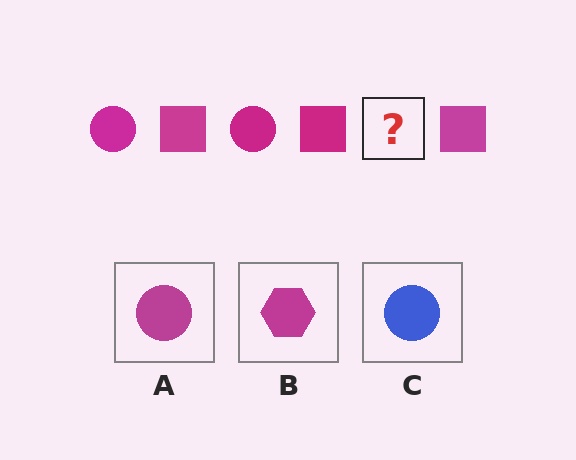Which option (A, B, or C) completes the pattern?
A.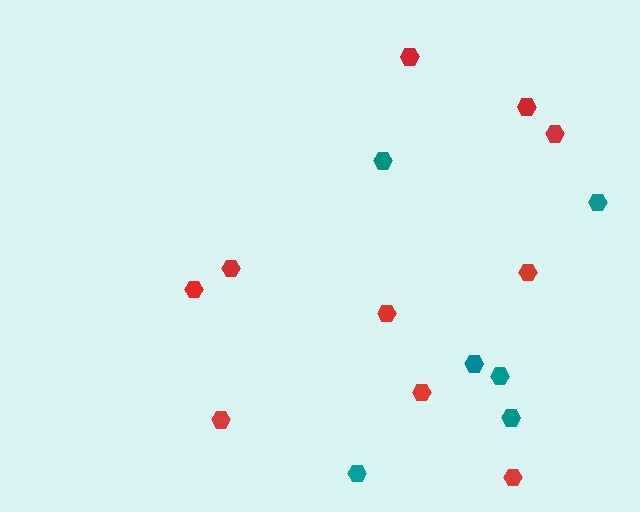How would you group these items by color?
There are 2 groups: one group of teal hexagons (6) and one group of red hexagons (10).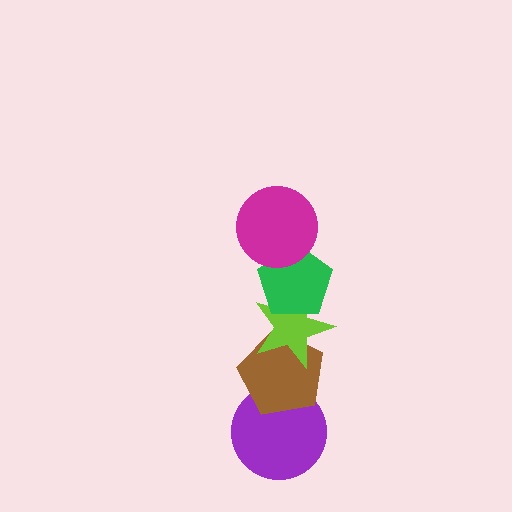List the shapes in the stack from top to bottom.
From top to bottom: the magenta circle, the green pentagon, the lime star, the brown pentagon, the purple circle.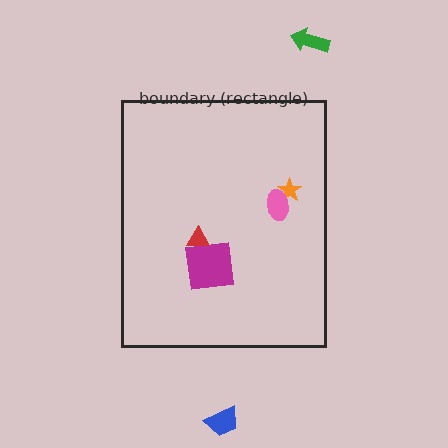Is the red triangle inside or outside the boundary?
Inside.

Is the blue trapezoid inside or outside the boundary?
Outside.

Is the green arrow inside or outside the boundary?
Outside.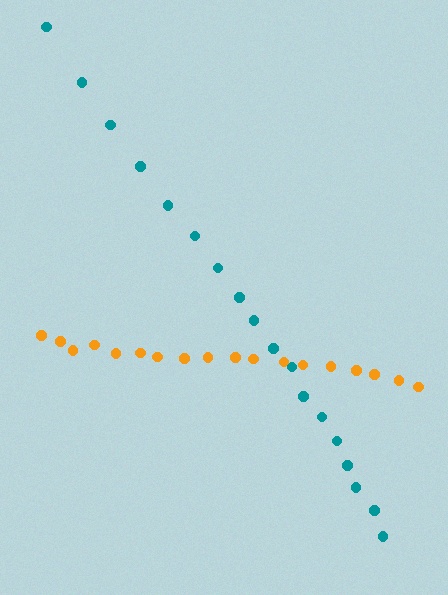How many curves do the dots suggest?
There are 2 distinct paths.